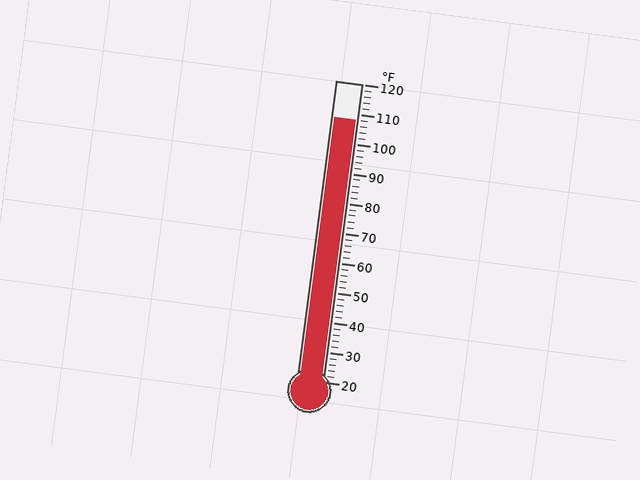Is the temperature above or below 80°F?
The temperature is above 80°F.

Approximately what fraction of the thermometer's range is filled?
The thermometer is filled to approximately 90% of its range.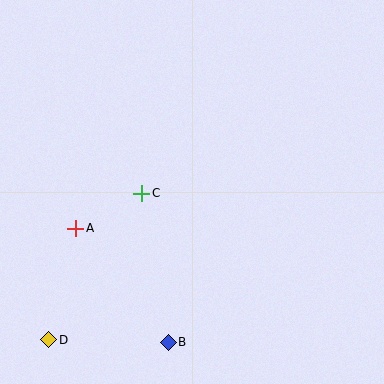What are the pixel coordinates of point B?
Point B is at (168, 342).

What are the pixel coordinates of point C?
Point C is at (142, 193).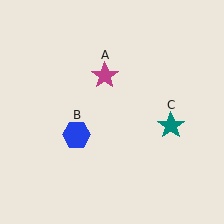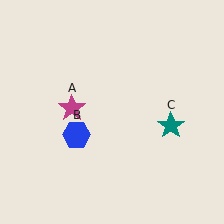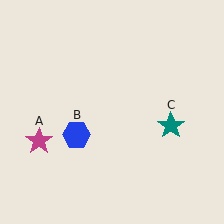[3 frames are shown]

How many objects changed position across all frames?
1 object changed position: magenta star (object A).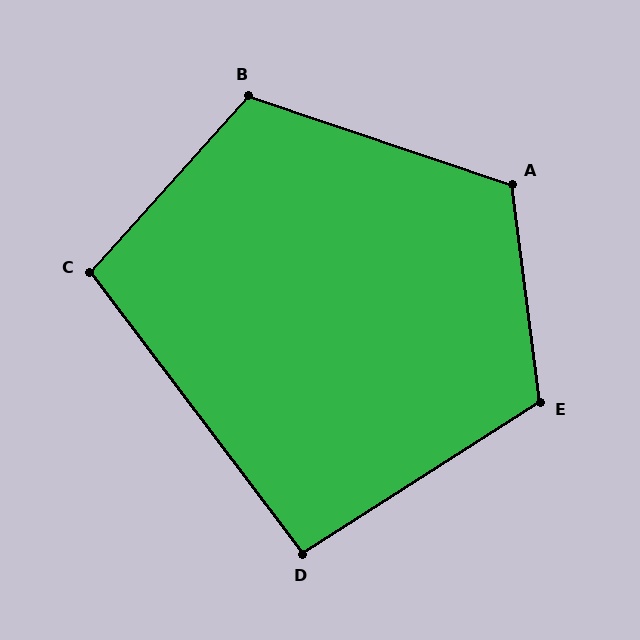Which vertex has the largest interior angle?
A, at approximately 116 degrees.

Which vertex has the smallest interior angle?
D, at approximately 94 degrees.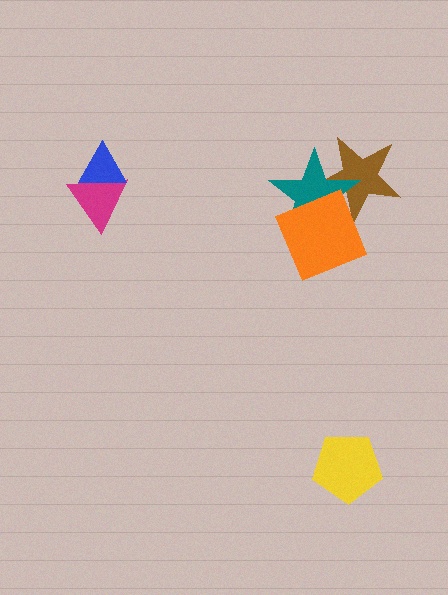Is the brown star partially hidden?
Yes, it is partially covered by another shape.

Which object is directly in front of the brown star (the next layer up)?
The teal star is directly in front of the brown star.